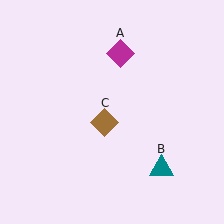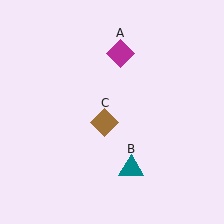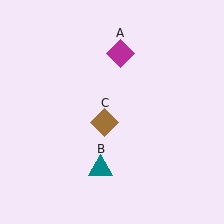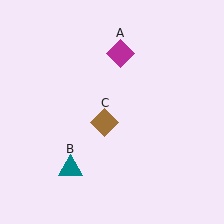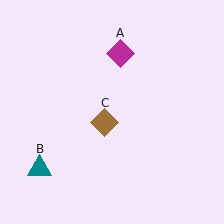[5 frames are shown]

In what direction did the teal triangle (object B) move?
The teal triangle (object B) moved left.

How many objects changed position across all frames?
1 object changed position: teal triangle (object B).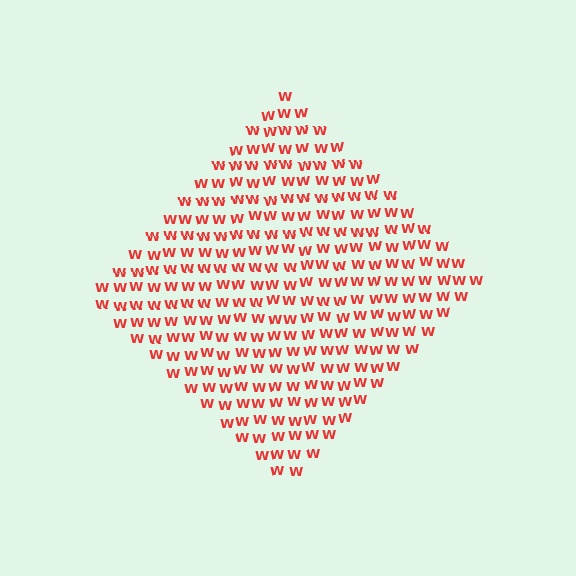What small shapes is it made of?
It is made of small letter W's.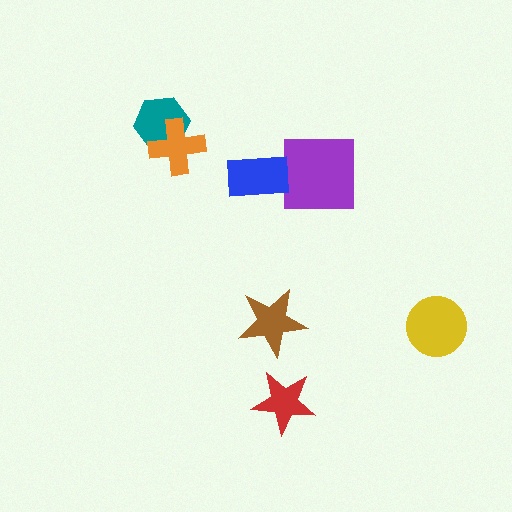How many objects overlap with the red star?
0 objects overlap with the red star.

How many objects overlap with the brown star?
0 objects overlap with the brown star.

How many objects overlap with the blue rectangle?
0 objects overlap with the blue rectangle.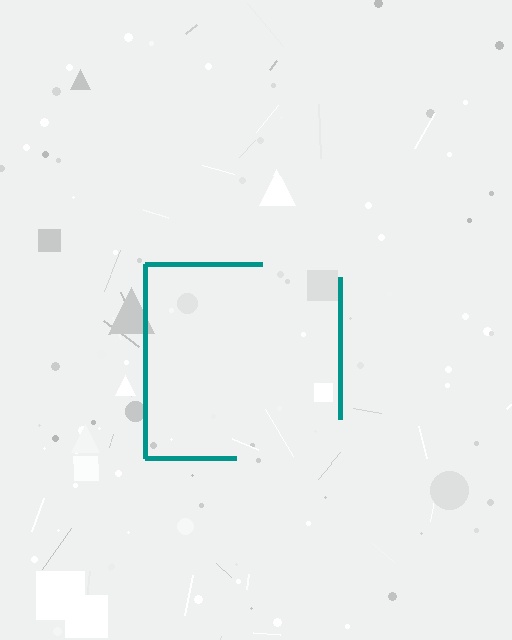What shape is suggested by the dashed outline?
The dashed outline suggests a square.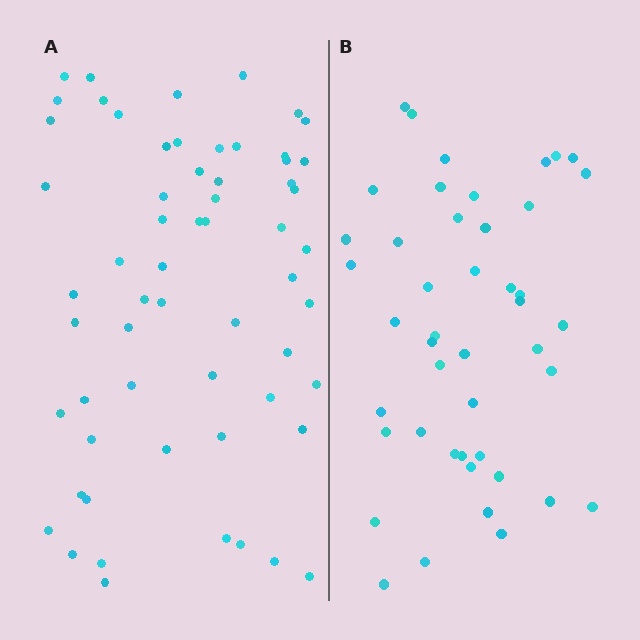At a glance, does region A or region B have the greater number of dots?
Region A (the left region) has more dots.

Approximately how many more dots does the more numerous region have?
Region A has approximately 15 more dots than region B.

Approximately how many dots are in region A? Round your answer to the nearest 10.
About 60 dots.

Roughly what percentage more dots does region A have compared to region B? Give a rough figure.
About 35% more.